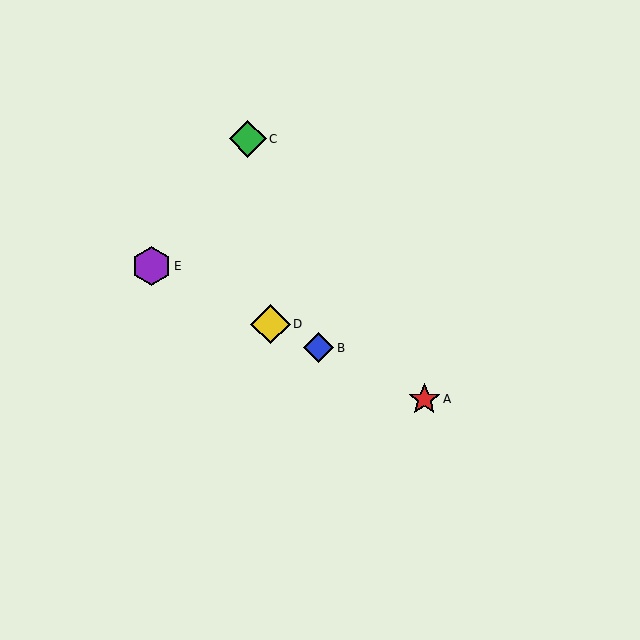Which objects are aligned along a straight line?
Objects A, B, D, E are aligned along a straight line.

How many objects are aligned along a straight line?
4 objects (A, B, D, E) are aligned along a straight line.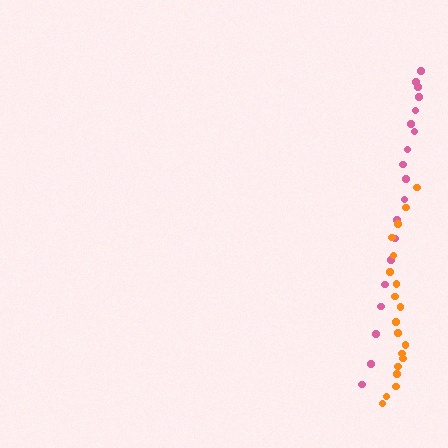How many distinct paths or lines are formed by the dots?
There are 2 distinct paths.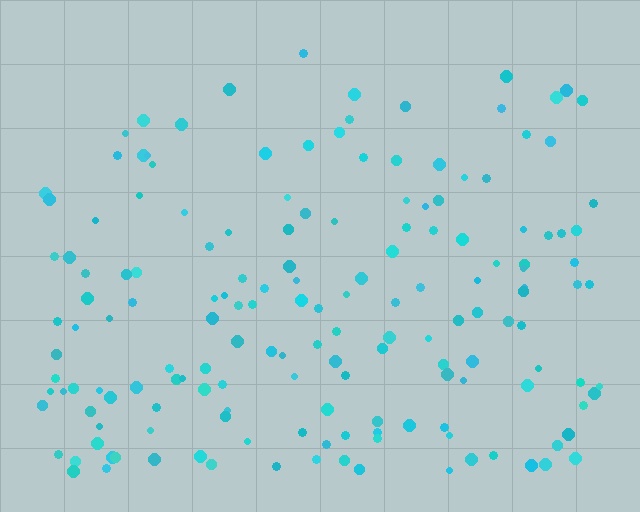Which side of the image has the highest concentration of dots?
The bottom.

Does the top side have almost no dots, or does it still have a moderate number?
Still a moderate number, just noticeably fewer than the bottom.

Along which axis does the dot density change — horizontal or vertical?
Vertical.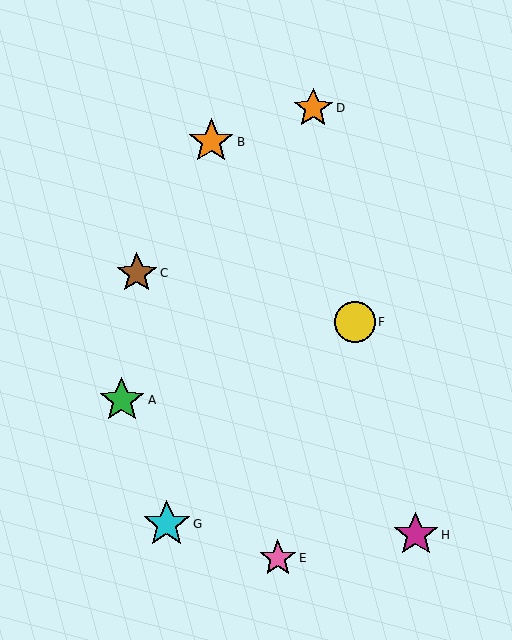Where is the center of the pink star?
The center of the pink star is at (278, 558).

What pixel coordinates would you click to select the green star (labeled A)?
Click at (122, 400) to select the green star A.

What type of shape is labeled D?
Shape D is an orange star.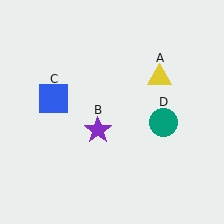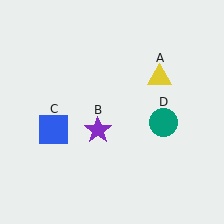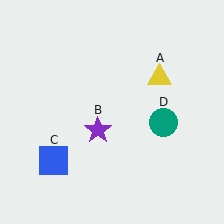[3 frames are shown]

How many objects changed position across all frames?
1 object changed position: blue square (object C).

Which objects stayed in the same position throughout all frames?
Yellow triangle (object A) and purple star (object B) and teal circle (object D) remained stationary.